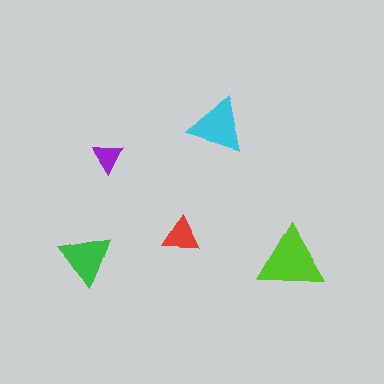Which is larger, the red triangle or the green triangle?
The green one.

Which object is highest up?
The cyan triangle is topmost.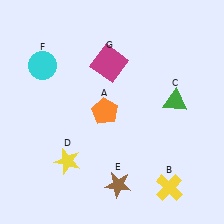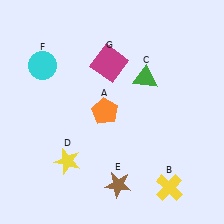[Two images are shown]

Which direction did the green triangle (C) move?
The green triangle (C) moved left.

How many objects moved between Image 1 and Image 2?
1 object moved between the two images.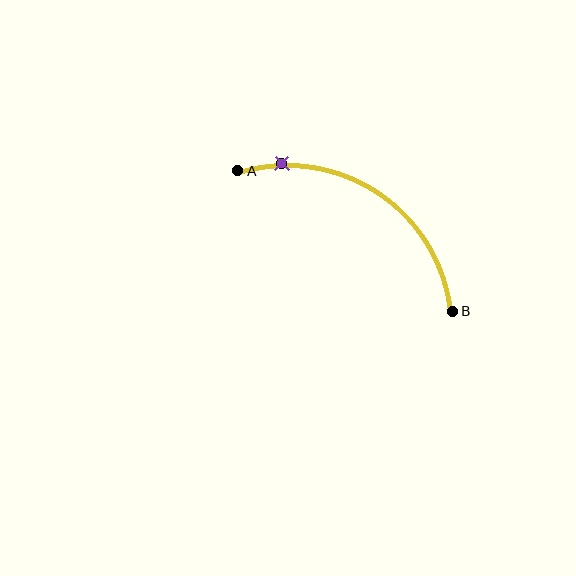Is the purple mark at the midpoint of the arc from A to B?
No. The purple mark lies on the arc but is closer to endpoint A. The arc midpoint would be at the point on the curve equidistant along the arc from both A and B.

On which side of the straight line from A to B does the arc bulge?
The arc bulges above the straight line connecting A and B.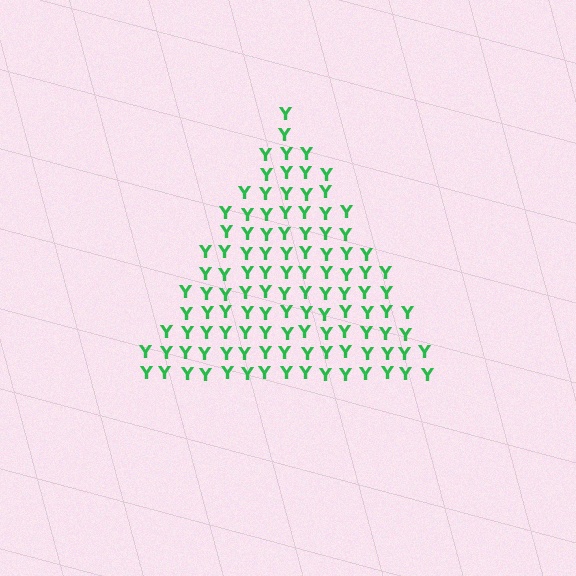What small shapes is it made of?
It is made of small letter Y's.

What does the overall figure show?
The overall figure shows a triangle.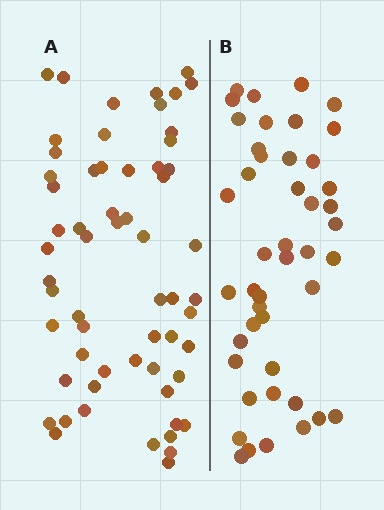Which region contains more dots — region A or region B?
Region A (the left region) has more dots.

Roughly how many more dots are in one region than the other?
Region A has approximately 15 more dots than region B.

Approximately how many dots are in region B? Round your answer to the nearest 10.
About 40 dots. (The exact count is 45, which rounds to 40.)